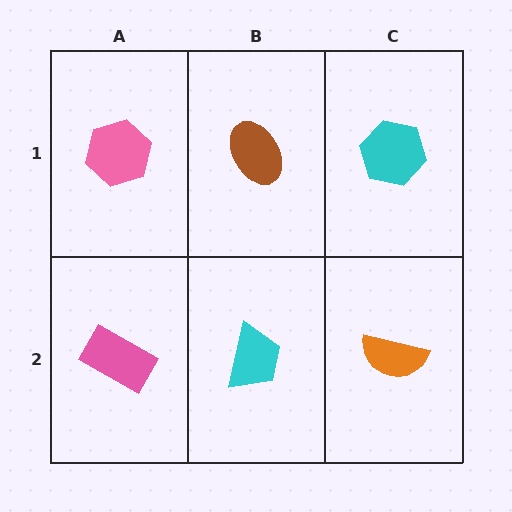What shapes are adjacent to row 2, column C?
A cyan hexagon (row 1, column C), a cyan trapezoid (row 2, column B).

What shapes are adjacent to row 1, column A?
A pink rectangle (row 2, column A), a brown ellipse (row 1, column B).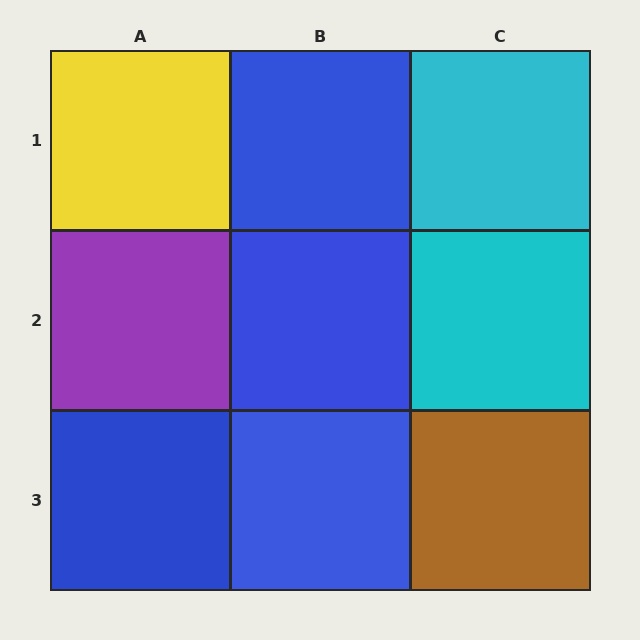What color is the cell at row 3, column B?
Blue.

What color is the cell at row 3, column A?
Blue.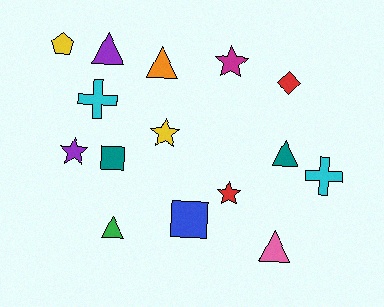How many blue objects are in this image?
There is 1 blue object.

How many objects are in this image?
There are 15 objects.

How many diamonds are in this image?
There is 1 diamond.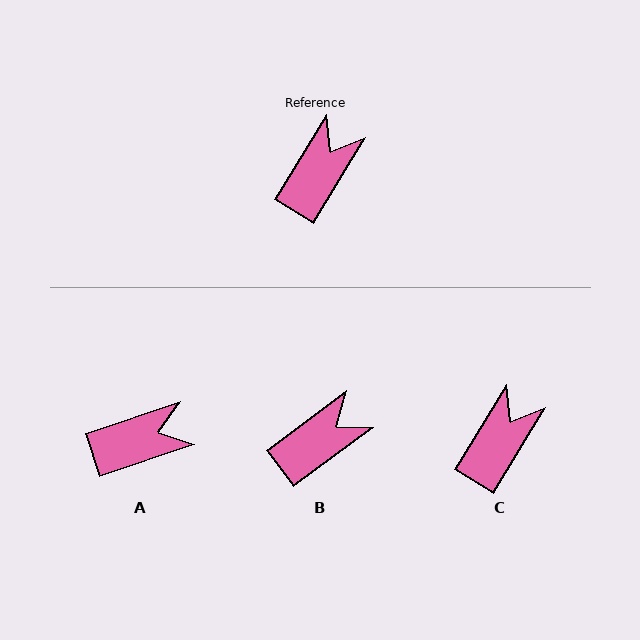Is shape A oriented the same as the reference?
No, it is off by about 40 degrees.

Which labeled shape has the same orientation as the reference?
C.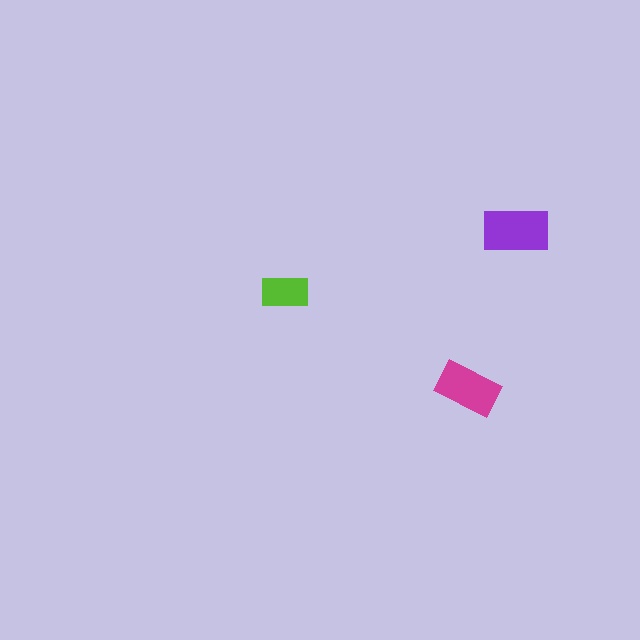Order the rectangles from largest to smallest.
the purple one, the magenta one, the lime one.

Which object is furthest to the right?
The purple rectangle is rightmost.